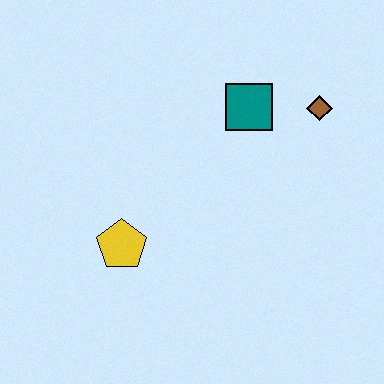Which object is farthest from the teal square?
The yellow pentagon is farthest from the teal square.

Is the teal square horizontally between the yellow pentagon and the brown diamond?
Yes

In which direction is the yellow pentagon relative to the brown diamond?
The yellow pentagon is to the left of the brown diamond.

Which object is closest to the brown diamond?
The teal square is closest to the brown diamond.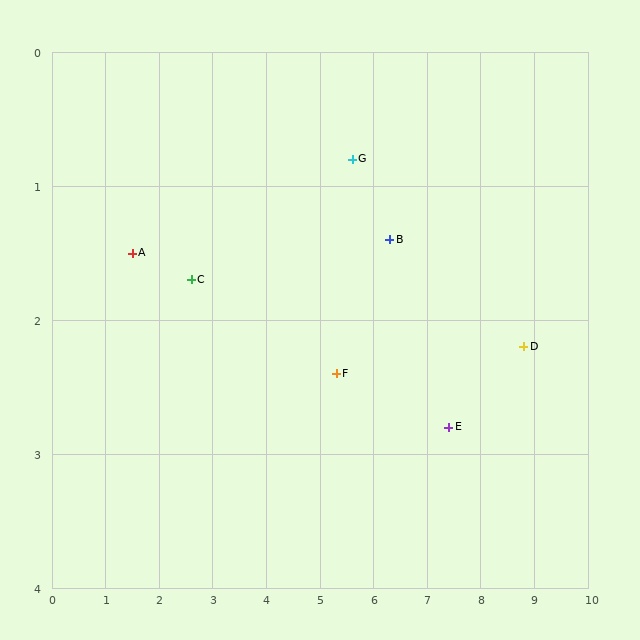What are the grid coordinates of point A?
Point A is at approximately (1.5, 1.5).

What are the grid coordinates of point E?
Point E is at approximately (7.4, 2.8).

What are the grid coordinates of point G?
Point G is at approximately (5.6, 0.8).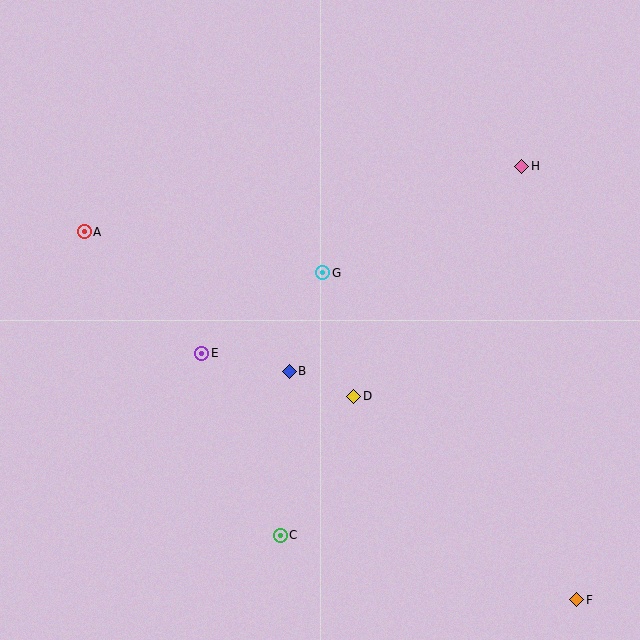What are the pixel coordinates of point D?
Point D is at (354, 396).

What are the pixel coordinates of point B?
Point B is at (289, 371).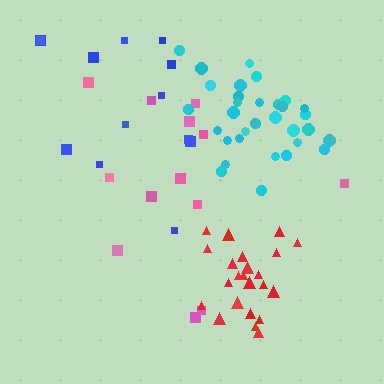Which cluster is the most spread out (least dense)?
Pink.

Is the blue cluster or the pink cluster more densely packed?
Blue.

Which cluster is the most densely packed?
Red.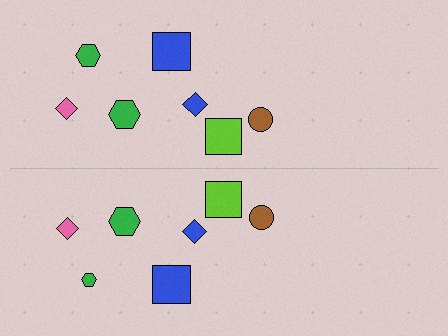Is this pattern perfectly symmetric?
No, the pattern is not perfectly symmetric. The green hexagon on the bottom side has a different size than its mirror counterpart.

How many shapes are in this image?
There are 14 shapes in this image.